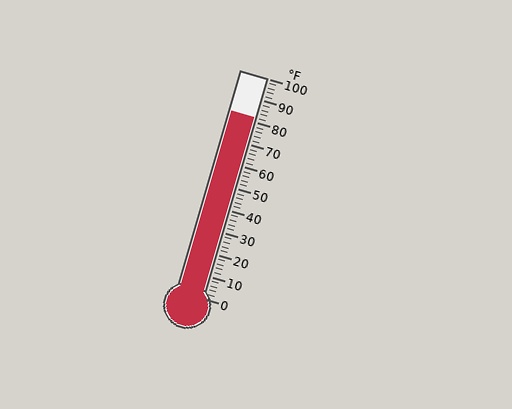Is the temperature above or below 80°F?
The temperature is above 80°F.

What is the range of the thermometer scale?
The thermometer scale ranges from 0°F to 100°F.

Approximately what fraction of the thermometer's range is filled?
The thermometer is filled to approximately 80% of its range.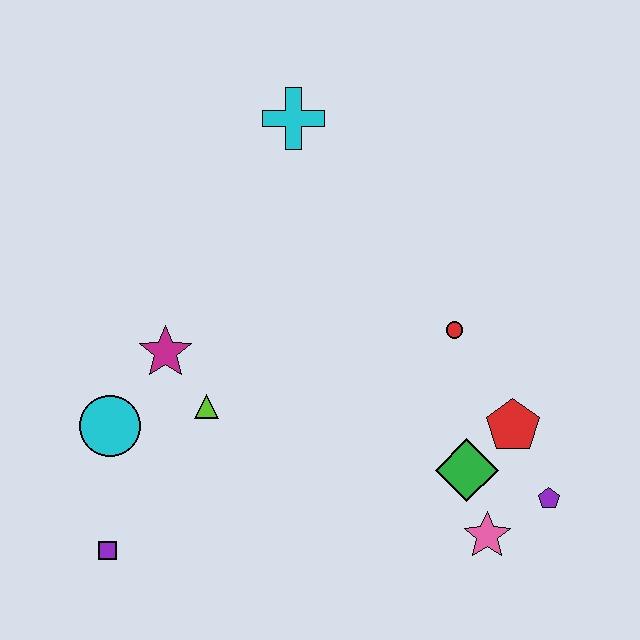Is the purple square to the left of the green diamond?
Yes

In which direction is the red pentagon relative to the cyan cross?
The red pentagon is below the cyan cross.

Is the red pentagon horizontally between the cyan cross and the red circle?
No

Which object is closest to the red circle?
The red pentagon is closest to the red circle.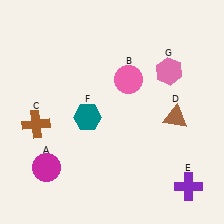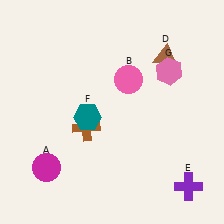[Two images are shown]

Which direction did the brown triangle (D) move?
The brown triangle (D) moved up.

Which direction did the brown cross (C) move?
The brown cross (C) moved right.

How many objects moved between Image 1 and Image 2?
2 objects moved between the two images.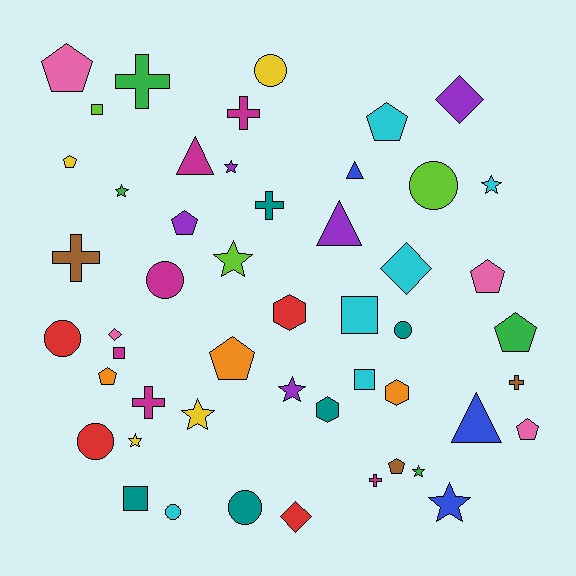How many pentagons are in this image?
There are 10 pentagons.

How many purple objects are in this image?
There are 5 purple objects.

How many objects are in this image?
There are 50 objects.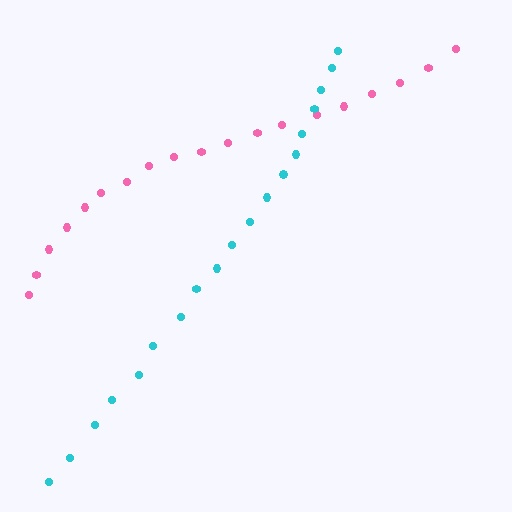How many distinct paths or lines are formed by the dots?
There are 2 distinct paths.